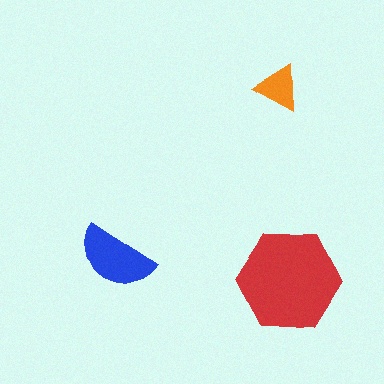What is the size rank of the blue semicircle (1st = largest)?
2nd.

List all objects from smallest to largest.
The orange triangle, the blue semicircle, the red hexagon.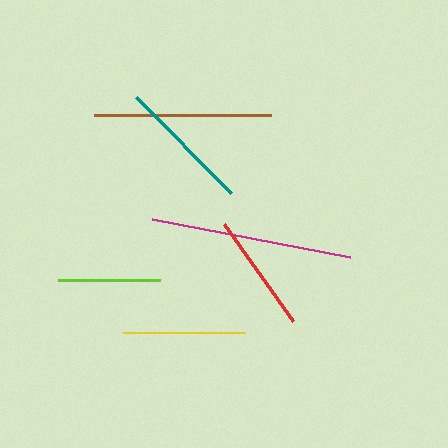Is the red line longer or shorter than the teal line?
The teal line is longer than the red line.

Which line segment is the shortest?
The lime line is the shortest at approximately 101 pixels.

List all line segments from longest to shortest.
From longest to shortest: magenta, brown, teal, yellow, red, lime.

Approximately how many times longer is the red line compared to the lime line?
The red line is approximately 1.2 times the length of the lime line.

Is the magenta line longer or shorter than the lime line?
The magenta line is longer than the lime line.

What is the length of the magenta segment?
The magenta segment is approximately 201 pixels long.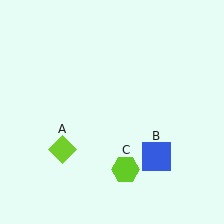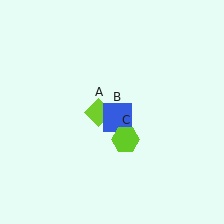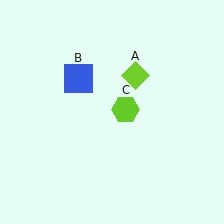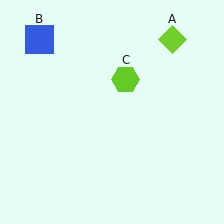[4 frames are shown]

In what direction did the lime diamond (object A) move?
The lime diamond (object A) moved up and to the right.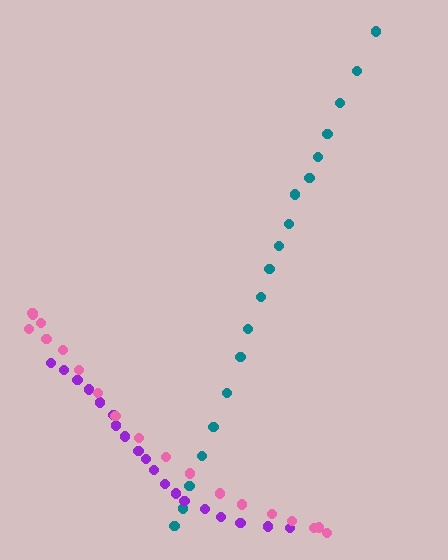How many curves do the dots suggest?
There are 3 distinct paths.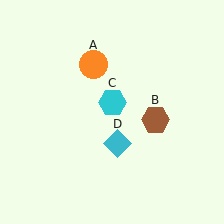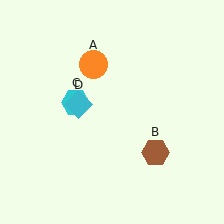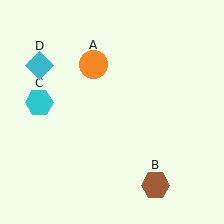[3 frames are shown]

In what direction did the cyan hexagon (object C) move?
The cyan hexagon (object C) moved left.